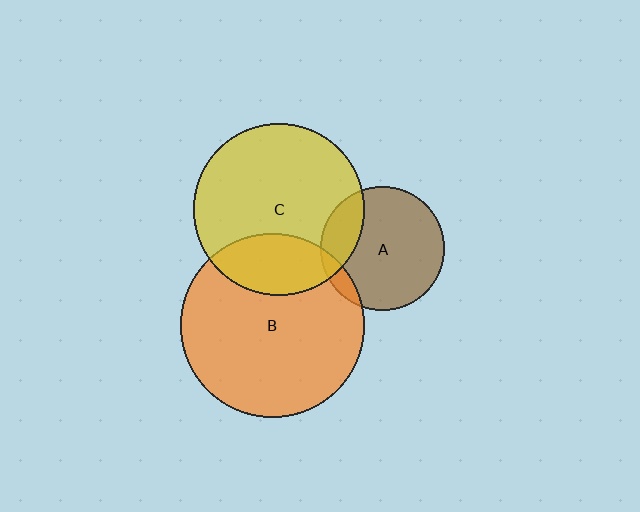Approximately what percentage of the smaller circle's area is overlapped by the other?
Approximately 25%.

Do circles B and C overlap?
Yes.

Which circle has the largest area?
Circle B (orange).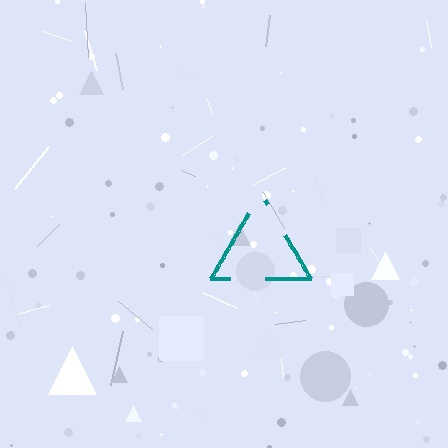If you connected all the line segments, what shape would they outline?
They would outline a triangle.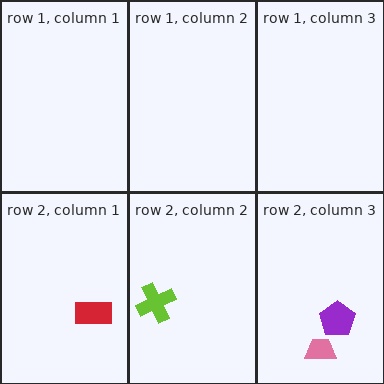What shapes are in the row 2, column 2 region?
The lime cross.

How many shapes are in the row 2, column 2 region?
1.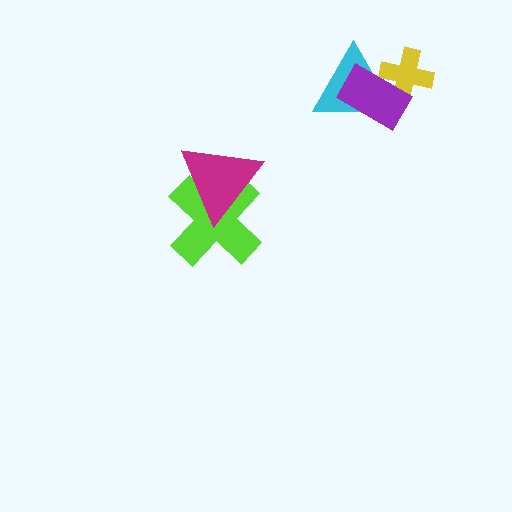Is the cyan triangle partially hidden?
Yes, it is partially covered by another shape.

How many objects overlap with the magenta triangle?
1 object overlaps with the magenta triangle.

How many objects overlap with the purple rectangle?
2 objects overlap with the purple rectangle.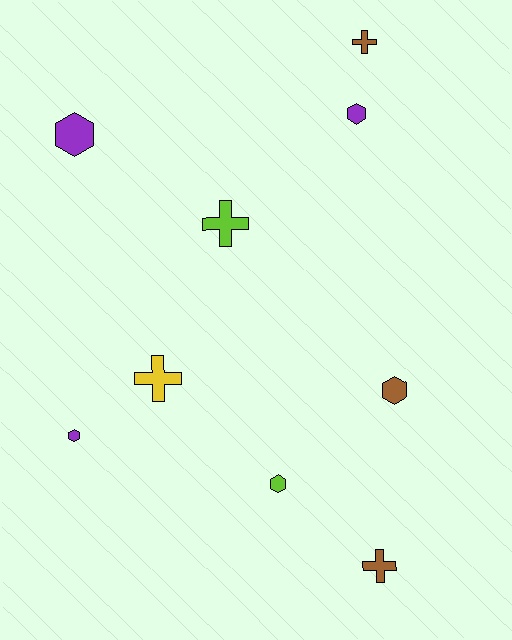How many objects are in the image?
There are 9 objects.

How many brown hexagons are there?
There is 1 brown hexagon.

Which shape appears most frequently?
Hexagon, with 5 objects.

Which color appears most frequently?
Purple, with 3 objects.